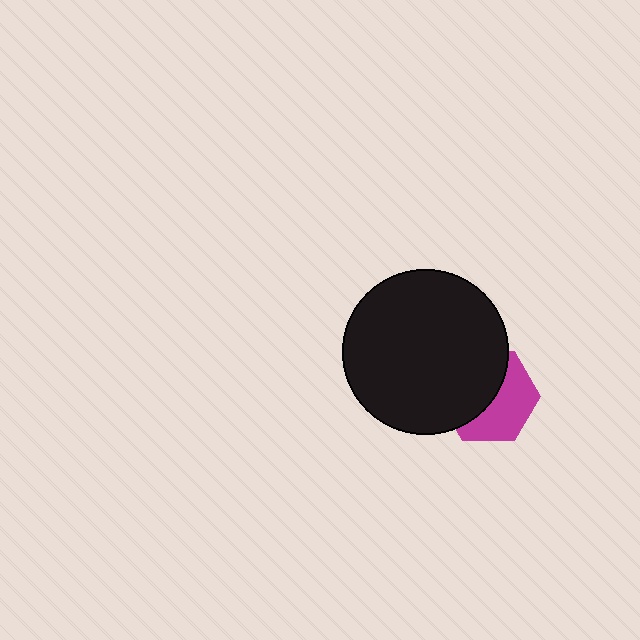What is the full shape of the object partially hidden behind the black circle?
The partially hidden object is a magenta hexagon.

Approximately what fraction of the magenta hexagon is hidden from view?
Roughly 51% of the magenta hexagon is hidden behind the black circle.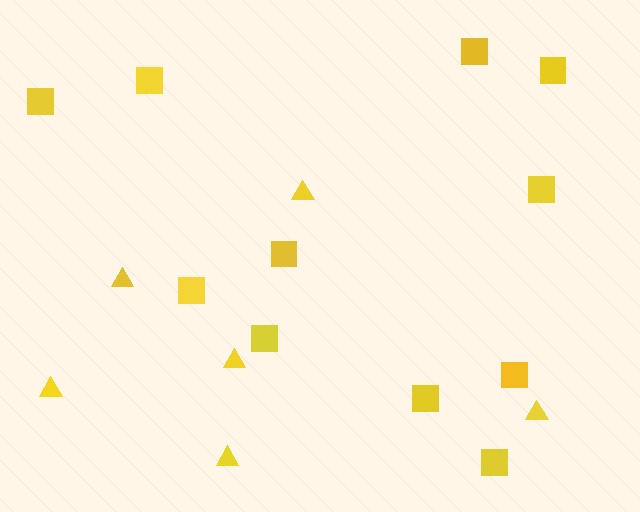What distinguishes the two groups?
There are 2 groups: one group of squares (11) and one group of triangles (6).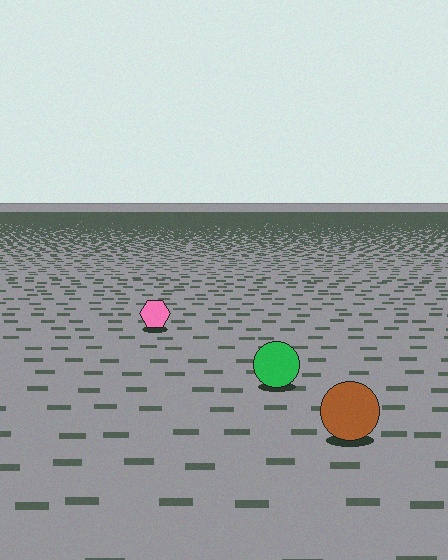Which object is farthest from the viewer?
The pink hexagon is farthest from the viewer. It appears smaller and the ground texture around it is denser.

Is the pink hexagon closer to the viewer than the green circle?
No. The green circle is closer — you can tell from the texture gradient: the ground texture is coarser near it.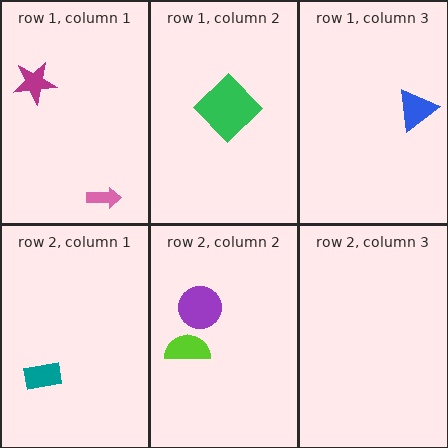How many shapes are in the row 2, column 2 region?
2.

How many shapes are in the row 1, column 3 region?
1.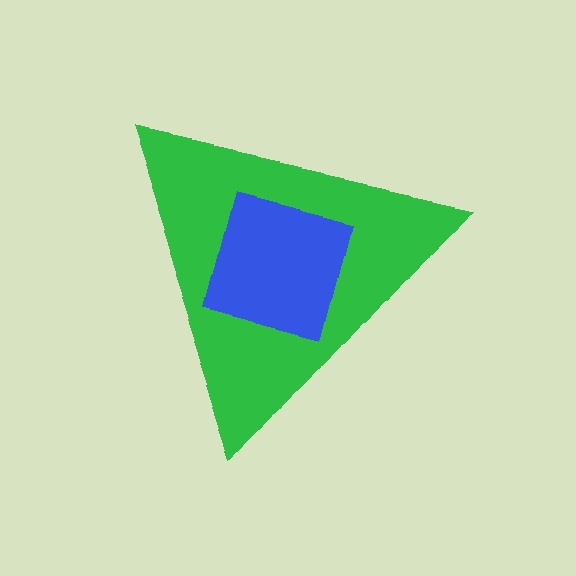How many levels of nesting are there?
2.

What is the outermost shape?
The green triangle.